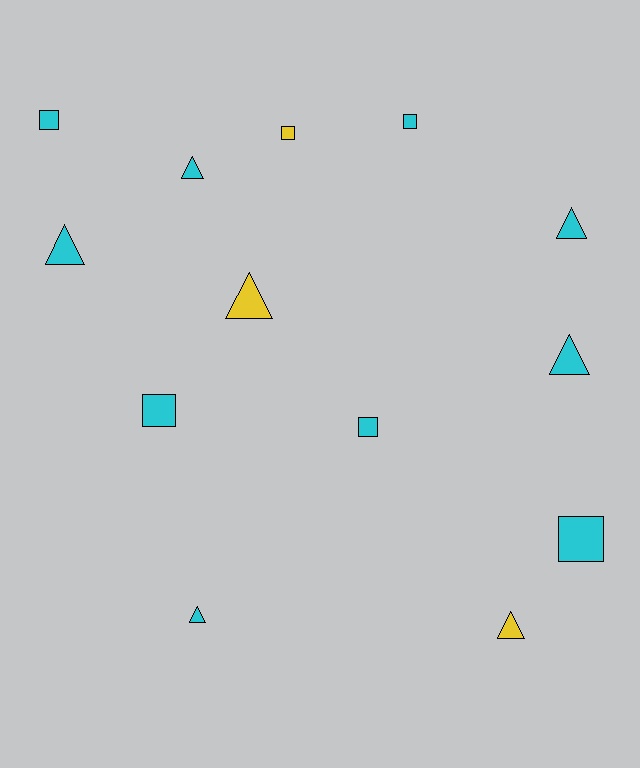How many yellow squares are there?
There is 1 yellow square.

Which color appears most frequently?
Cyan, with 10 objects.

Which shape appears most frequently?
Triangle, with 7 objects.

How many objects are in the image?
There are 13 objects.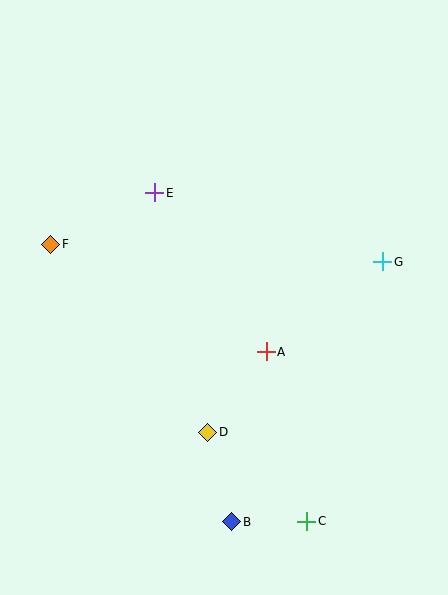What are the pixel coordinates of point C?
Point C is at (307, 521).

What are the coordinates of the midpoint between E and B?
The midpoint between E and B is at (193, 357).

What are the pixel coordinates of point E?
Point E is at (155, 193).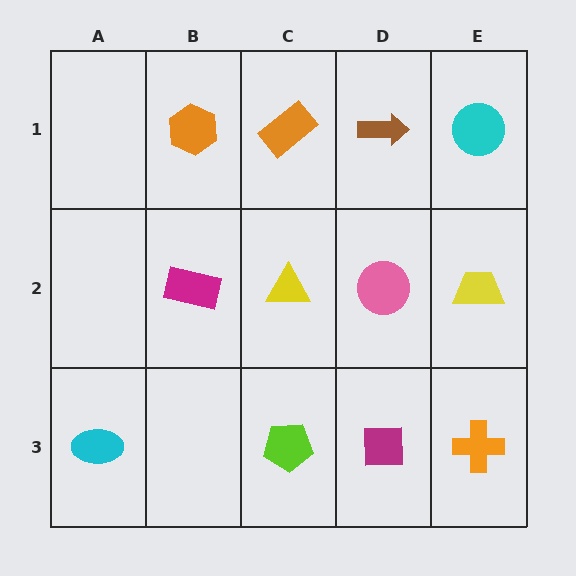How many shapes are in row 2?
4 shapes.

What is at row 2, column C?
A yellow triangle.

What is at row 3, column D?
A magenta square.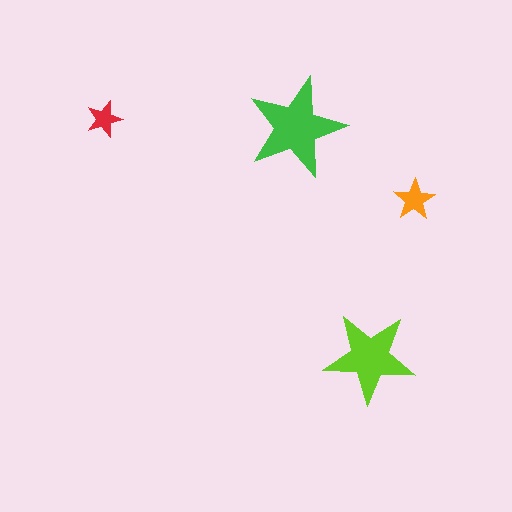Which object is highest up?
The red star is topmost.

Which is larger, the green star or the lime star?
The green one.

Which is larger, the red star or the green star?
The green one.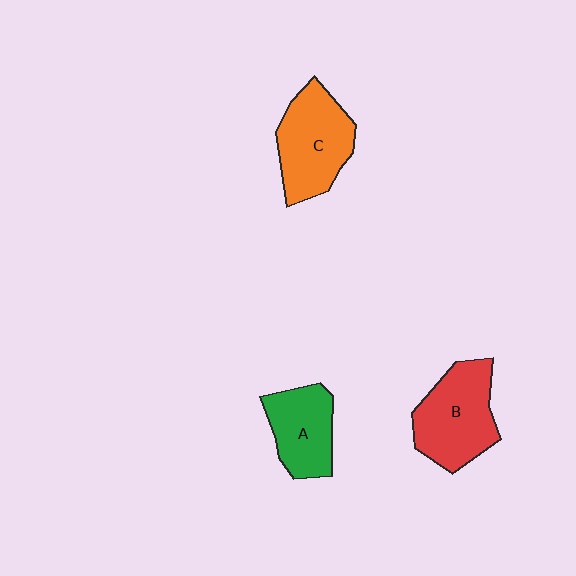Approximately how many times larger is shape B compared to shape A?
Approximately 1.3 times.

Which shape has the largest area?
Shape B (red).